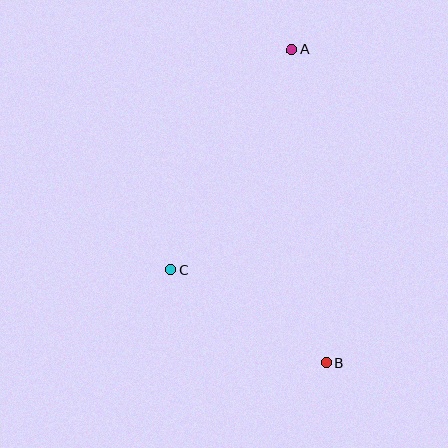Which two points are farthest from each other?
Points A and B are farthest from each other.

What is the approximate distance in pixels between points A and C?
The distance between A and C is approximately 251 pixels.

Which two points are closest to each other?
Points B and C are closest to each other.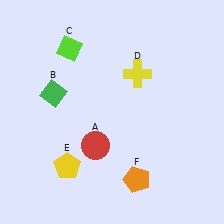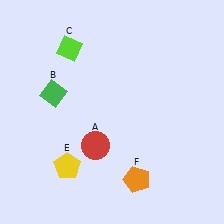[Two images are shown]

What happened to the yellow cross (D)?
The yellow cross (D) was removed in Image 2. It was in the top-right area of Image 1.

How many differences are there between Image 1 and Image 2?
There is 1 difference between the two images.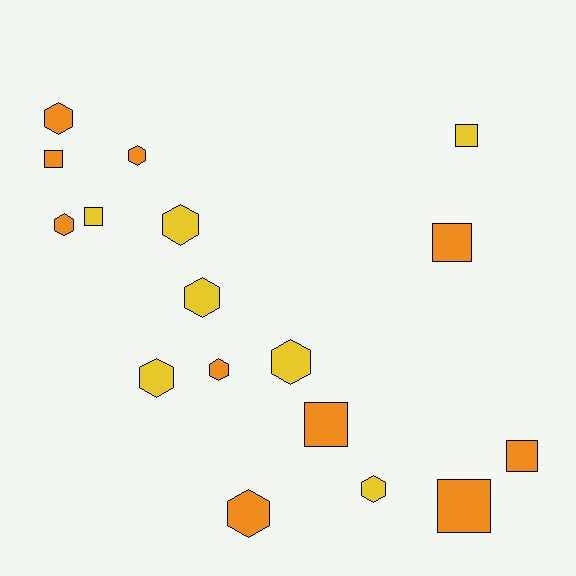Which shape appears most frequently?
Hexagon, with 10 objects.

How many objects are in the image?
There are 17 objects.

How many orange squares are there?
There are 5 orange squares.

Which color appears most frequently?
Orange, with 10 objects.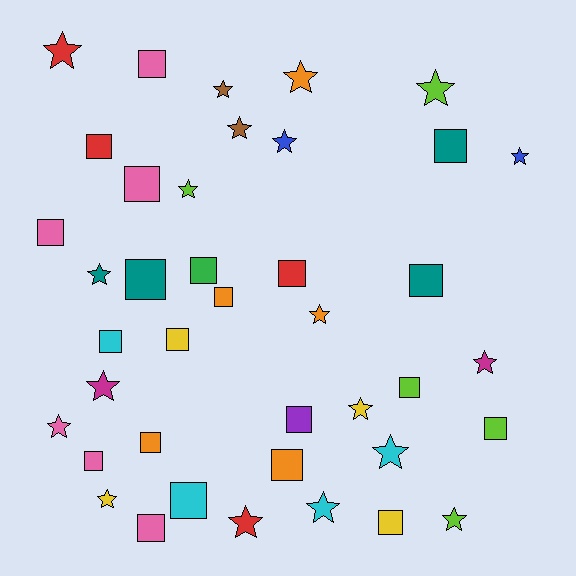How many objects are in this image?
There are 40 objects.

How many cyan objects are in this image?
There are 4 cyan objects.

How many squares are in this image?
There are 21 squares.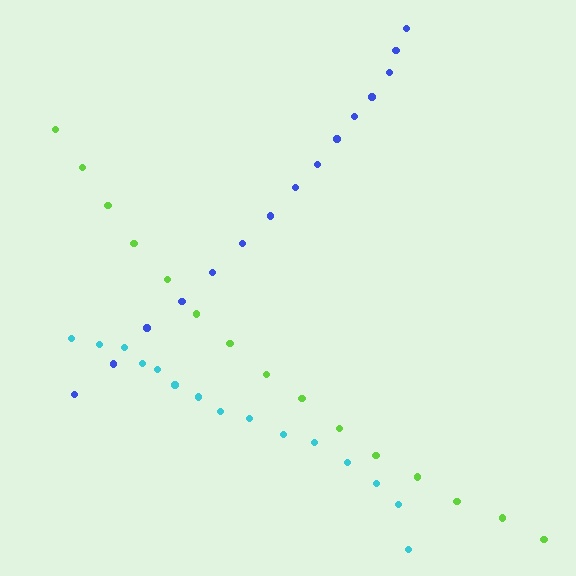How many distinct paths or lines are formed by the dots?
There are 3 distinct paths.